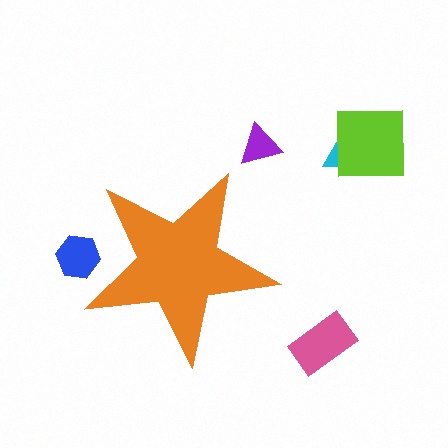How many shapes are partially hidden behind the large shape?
1 shape is partially hidden.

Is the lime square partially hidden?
No, the lime square is fully visible.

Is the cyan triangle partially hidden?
No, the cyan triangle is fully visible.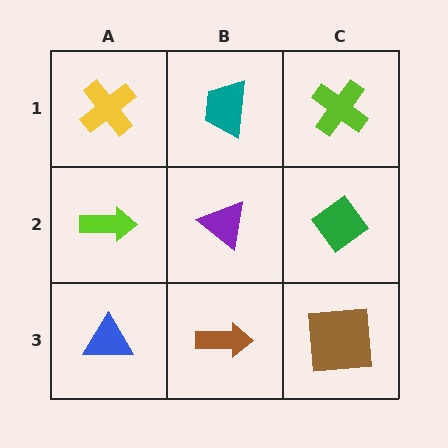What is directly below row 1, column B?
A purple triangle.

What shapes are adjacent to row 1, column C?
A green diamond (row 2, column C), a teal trapezoid (row 1, column B).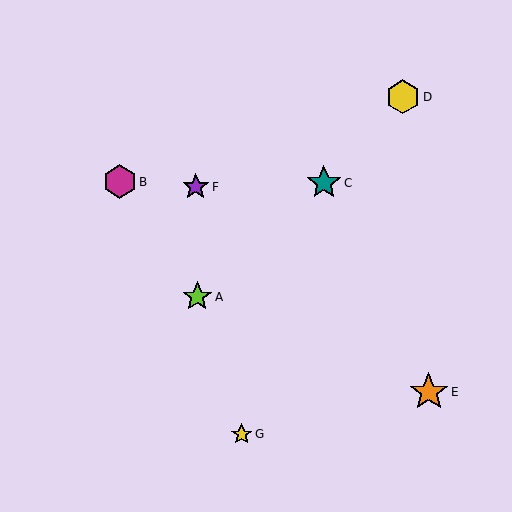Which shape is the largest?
The orange star (labeled E) is the largest.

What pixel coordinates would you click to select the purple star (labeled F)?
Click at (196, 187) to select the purple star F.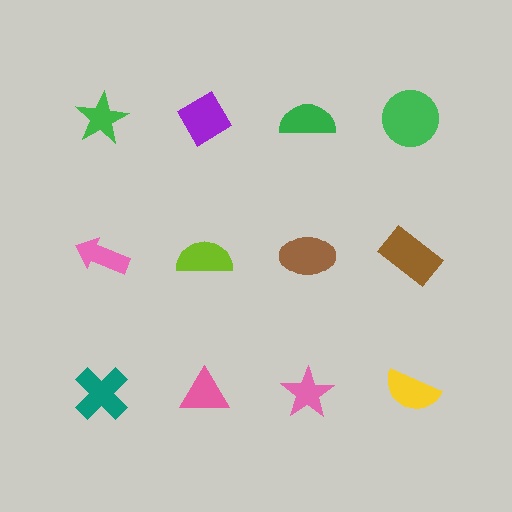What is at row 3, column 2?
A pink triangle.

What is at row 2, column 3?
A brown ellipse.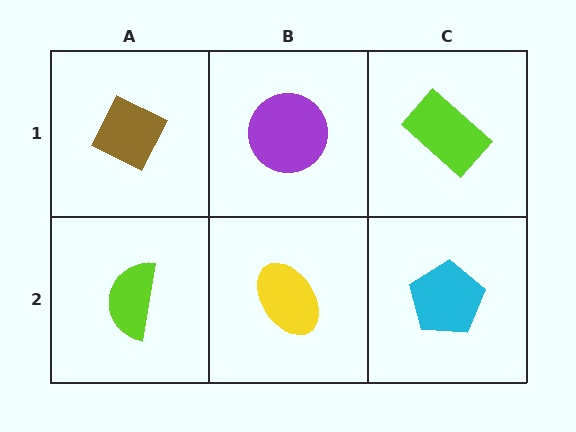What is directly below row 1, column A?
A lime semicircle.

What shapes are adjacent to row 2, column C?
A lime rectangle (row 1, column C), a yellow ellipse (row 2, column B).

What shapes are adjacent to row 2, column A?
A brown diamond (row 1, column A), a yellow ellipse (row 2, column B).